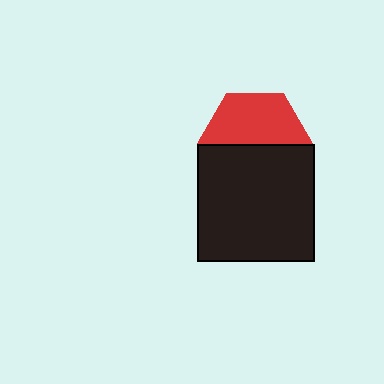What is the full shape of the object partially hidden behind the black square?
The partially hidden object is a red hexagon.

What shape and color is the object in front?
The object in front is a black square.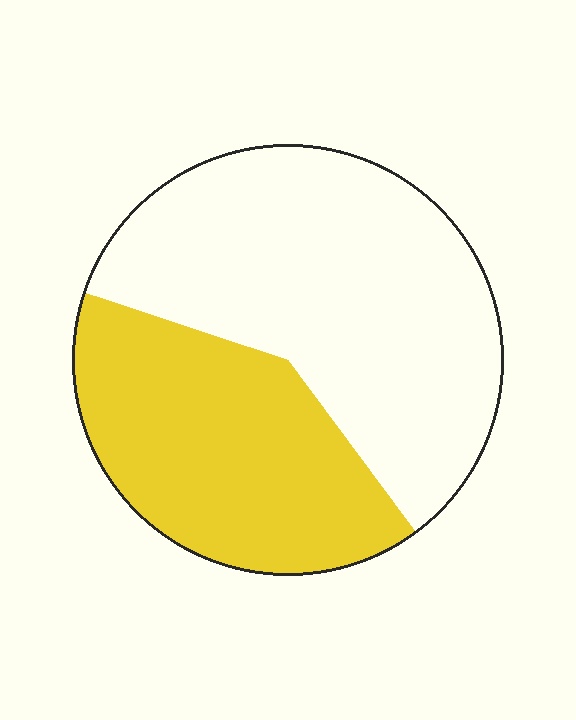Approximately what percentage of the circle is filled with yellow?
Approximately 40%.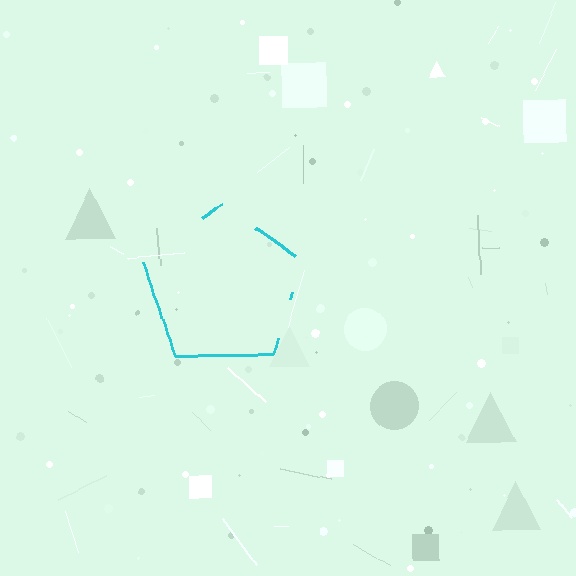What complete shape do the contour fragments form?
The contour fragments form a pentagon.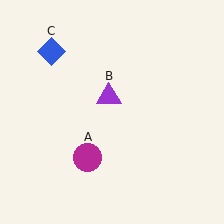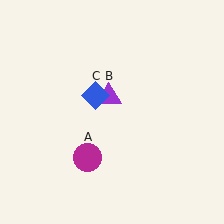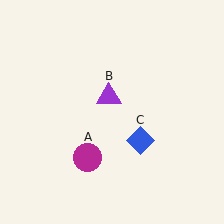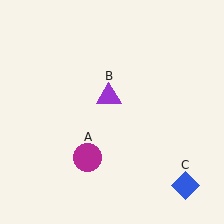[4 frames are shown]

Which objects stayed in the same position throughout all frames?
Magenta circle (object A) and purple triangle (object B) remained stationary.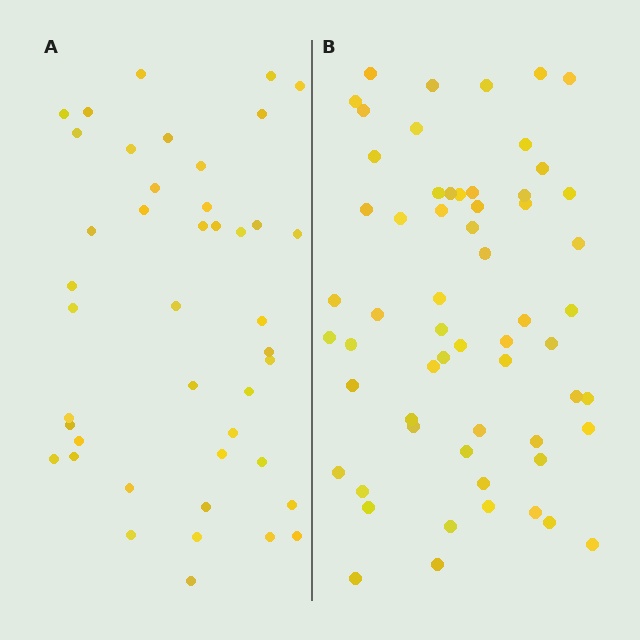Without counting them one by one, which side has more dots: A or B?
Region B (the right region) has more dots.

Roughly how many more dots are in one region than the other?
Region B has approximately 15 more dots than region A.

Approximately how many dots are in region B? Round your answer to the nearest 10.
About 60 dots.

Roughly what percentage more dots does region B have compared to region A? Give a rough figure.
About 40% more.